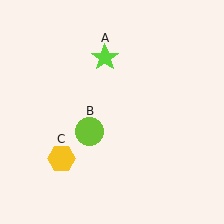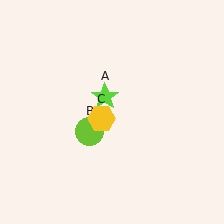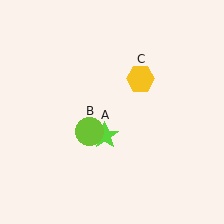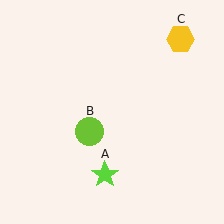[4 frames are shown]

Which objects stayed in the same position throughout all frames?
Lime circle (object B) remained stationary.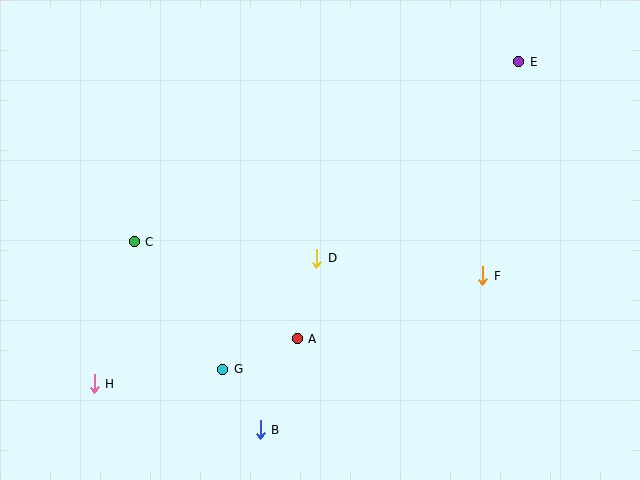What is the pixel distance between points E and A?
The distance between E and A is 354 pixels.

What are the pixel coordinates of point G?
Point G is at (223, 369).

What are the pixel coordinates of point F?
Point F is at (483, 276).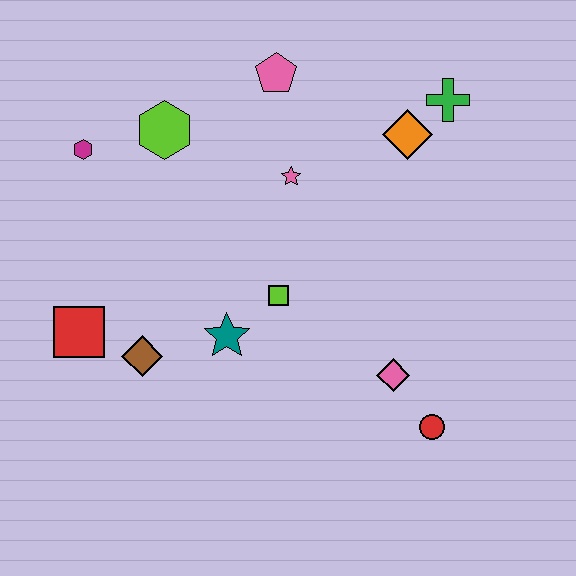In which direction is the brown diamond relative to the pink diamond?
The brown diamond is to the left of the pink diamond.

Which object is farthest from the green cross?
The red square is farthest from the green cross.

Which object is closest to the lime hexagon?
The magenta hexagon is closest to the lime hexagon.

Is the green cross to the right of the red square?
Yes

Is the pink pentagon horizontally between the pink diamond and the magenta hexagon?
Yes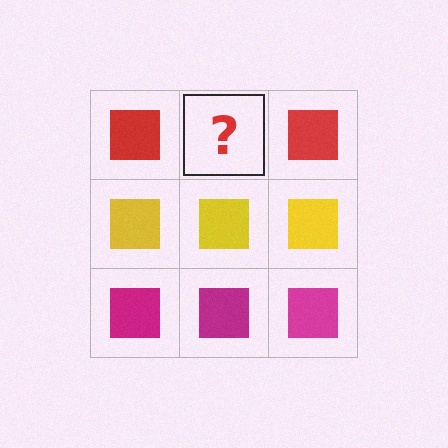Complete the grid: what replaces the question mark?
The question mark should be replaced with a red square.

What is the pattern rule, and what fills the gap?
The rule is that each row has a consistent color. The gap should be filled with a red square.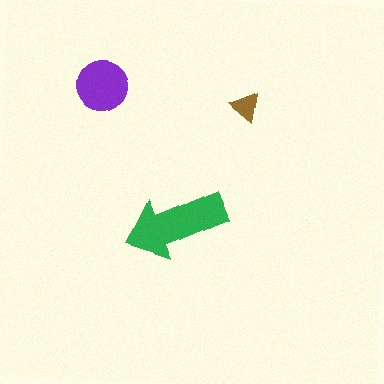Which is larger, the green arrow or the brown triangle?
The green arrow.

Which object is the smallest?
The brown triangle.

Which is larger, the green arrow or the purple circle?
The green arrow.